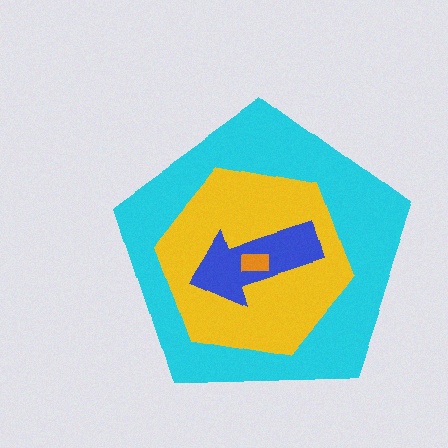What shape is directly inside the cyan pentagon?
The yellow hexagon.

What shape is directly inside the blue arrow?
The orange rectangle.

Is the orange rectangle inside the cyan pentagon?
Yes.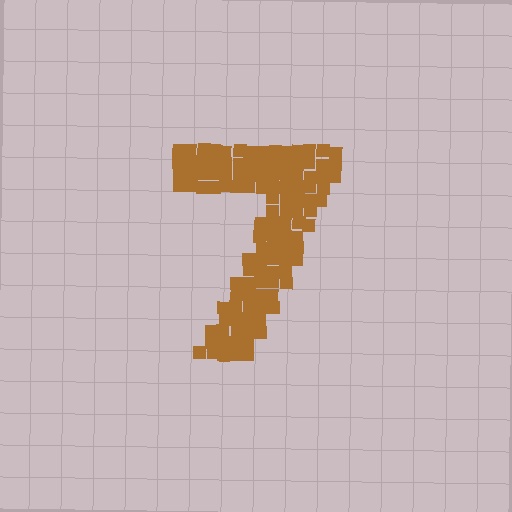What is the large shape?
The large shape is the digit 7.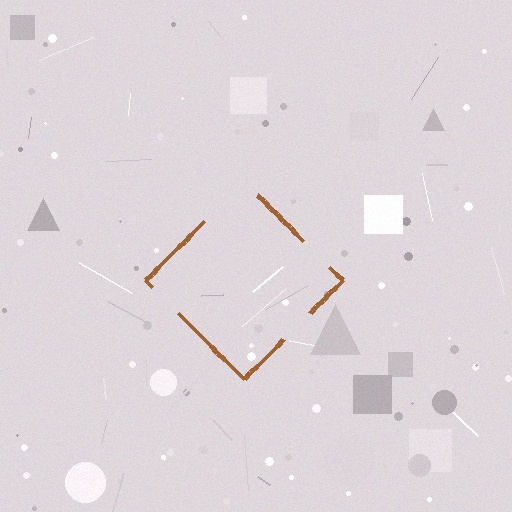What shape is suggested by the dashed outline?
The dashed outline suggests a diamond.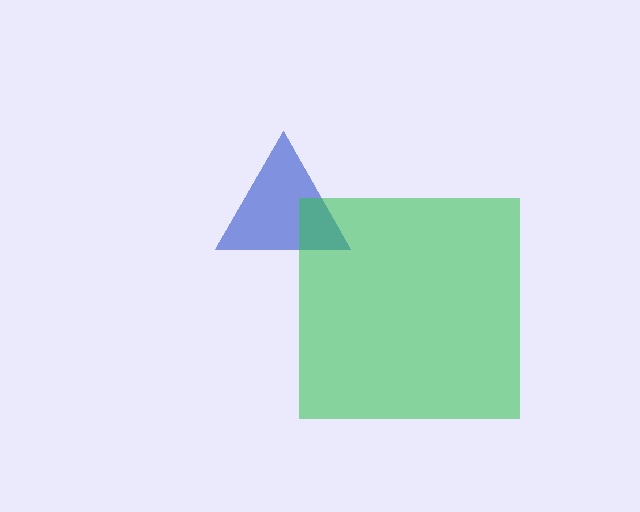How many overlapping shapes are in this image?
There are 2 overlapping shapes in the image.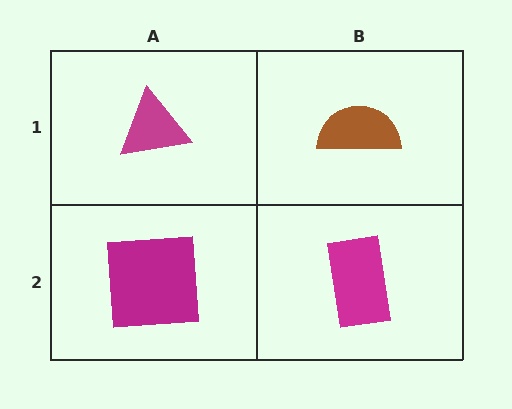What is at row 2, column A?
A magenta square.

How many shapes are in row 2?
2 shapes.